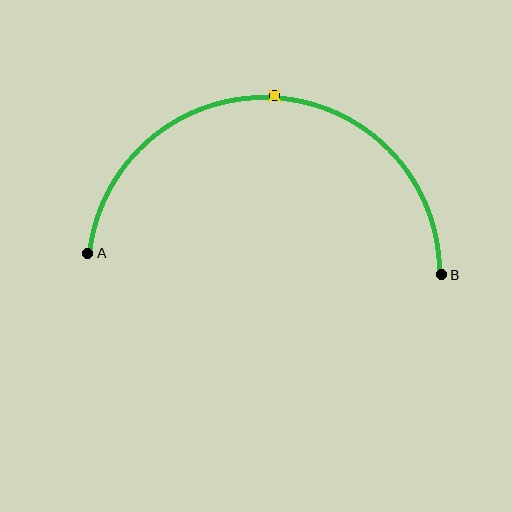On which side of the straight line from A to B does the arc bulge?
The arc bulges above the straight line connecting A and B.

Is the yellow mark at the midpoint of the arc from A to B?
Yes. The yellow mark lies on the arc at equal arc-length from both A and B — it is the arc midpoint.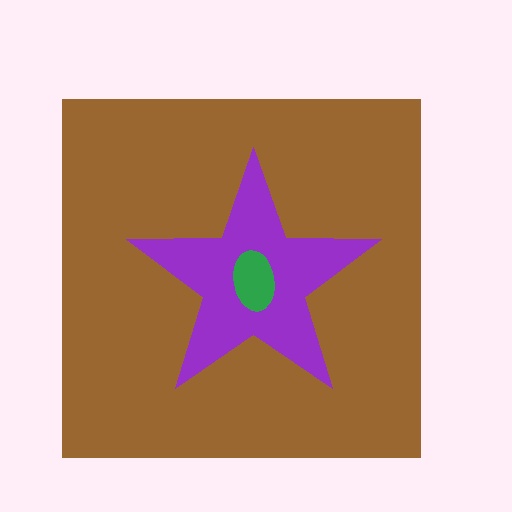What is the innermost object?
The green ellipse.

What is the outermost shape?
The brown square.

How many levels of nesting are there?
3.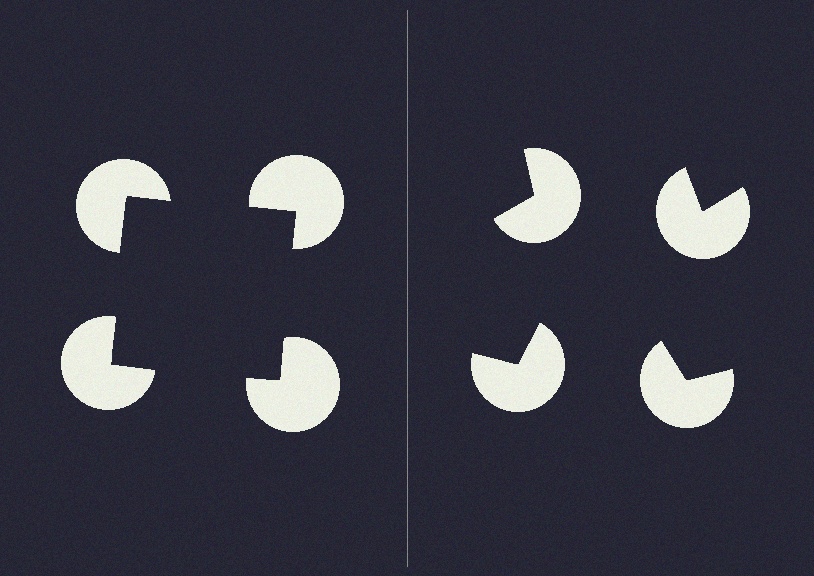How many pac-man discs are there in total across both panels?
8 — 4 on each side.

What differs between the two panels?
The pac-man discs are positioned identically on both sides; only the wedge orientations differ. On the left they align to a square; on the right they are misaligned.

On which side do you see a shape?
An illusory square appears on the left side. On the right side the wedge cuts are rotated, so no coherent shape forms.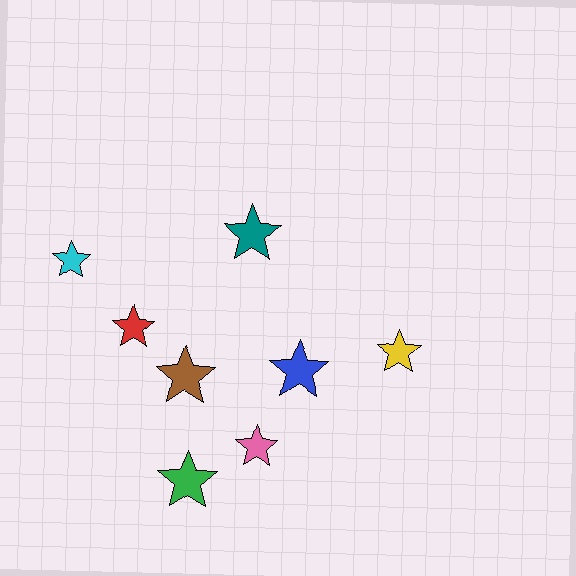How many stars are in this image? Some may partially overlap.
There are 8 stars.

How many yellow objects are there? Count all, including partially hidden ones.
There is 1 yellow object.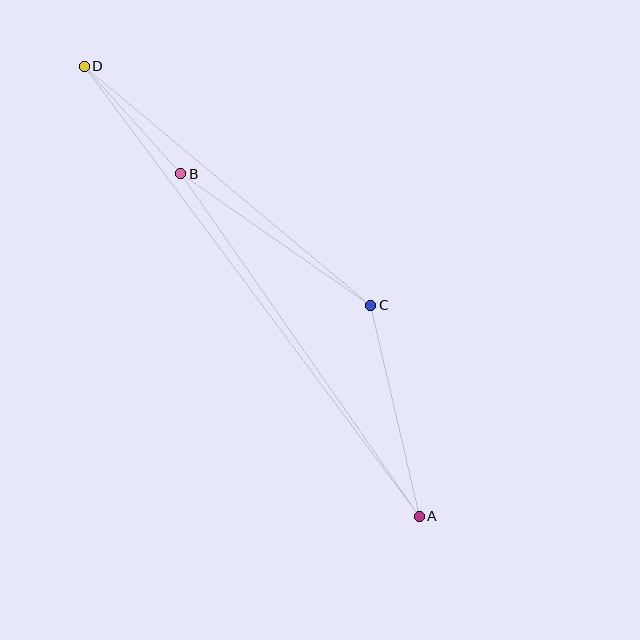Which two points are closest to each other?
Points B and D are closest to each other.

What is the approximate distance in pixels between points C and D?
The distance between C and D is approximately 373 pixels.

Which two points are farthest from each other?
Points A and D are farthest from each other.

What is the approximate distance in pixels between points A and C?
The distance between A and C is approximately 216 pixels.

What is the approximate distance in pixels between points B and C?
The distance between B and C is approximately 231 pixels.